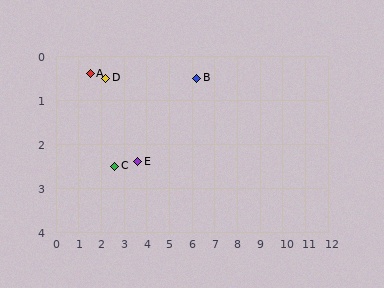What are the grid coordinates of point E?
Point E is at approximately (3.6, 2.4).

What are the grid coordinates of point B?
Point B is at approximately (6.2, 0.5).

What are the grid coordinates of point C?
Point C is at approximately (2.6, 2.5).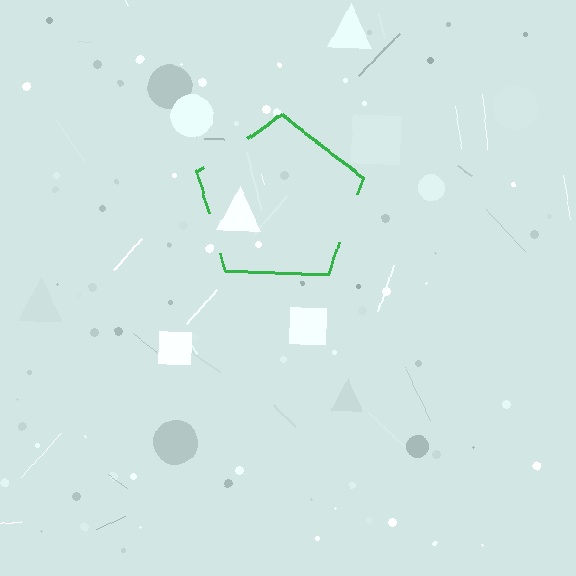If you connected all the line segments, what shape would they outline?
They would outline a pentagon.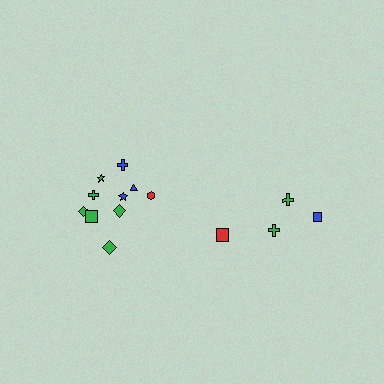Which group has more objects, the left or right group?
The left group.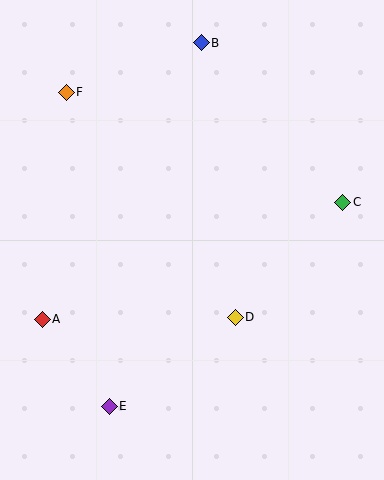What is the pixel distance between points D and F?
The distance between D and F is 281 pixels.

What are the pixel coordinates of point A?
Point A is at (42, 319).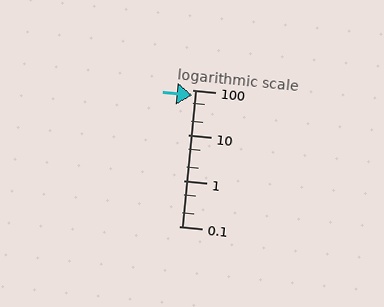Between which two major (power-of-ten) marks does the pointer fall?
The pointer is between 10 and 100.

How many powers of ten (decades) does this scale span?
The scale spans 3 decades, from 0.1 to 100.